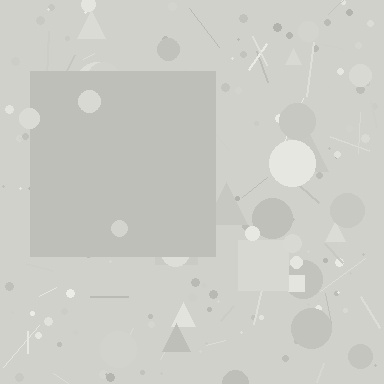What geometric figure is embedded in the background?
A square is embedded in the background.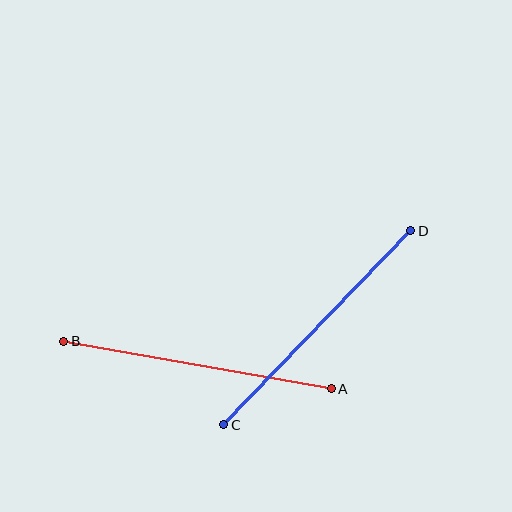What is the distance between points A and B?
The distance is approximately 272 pixels.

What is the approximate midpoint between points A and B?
The midpoint is at approximately (197, 365) pixels.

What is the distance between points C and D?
The distance is approximately 270 pixels.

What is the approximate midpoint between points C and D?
The midpoint is at approximately (317, 328) pixels.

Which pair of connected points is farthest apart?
Points A and B are farthest apart.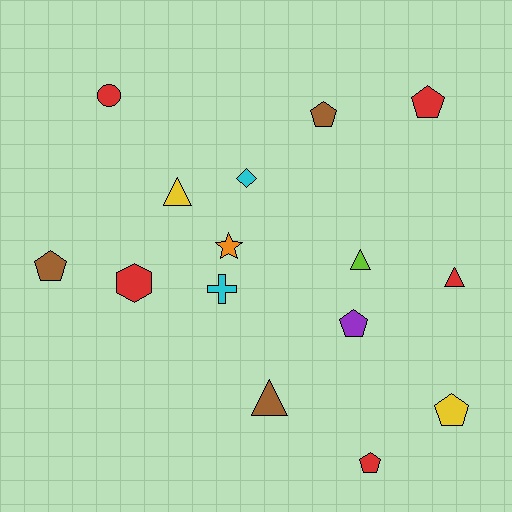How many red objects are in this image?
There are 5 red objects.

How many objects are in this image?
There are 15 objects.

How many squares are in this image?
There are no squares.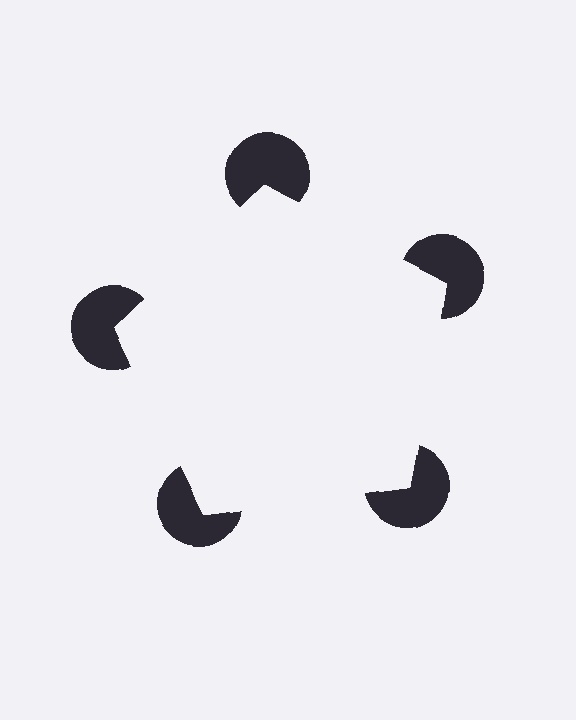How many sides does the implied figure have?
5 sides.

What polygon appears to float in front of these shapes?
An illusory pentagon — its edges are inferred from the aligned wedge cuts in the pac-man discs, not physically drawn.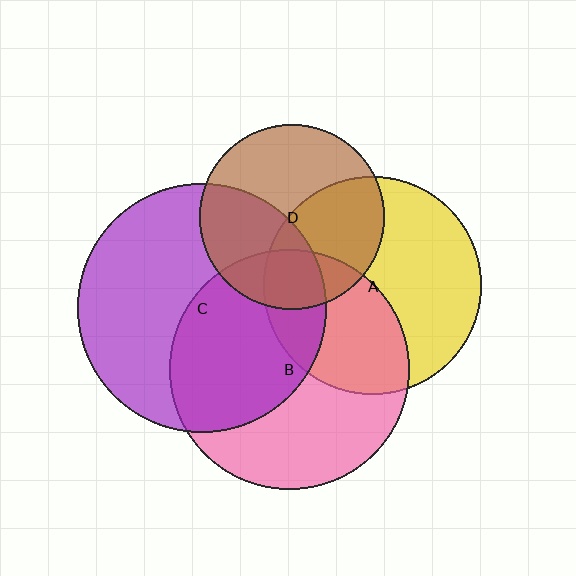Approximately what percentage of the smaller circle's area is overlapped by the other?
Approximately 40%.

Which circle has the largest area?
Circle C (purple).